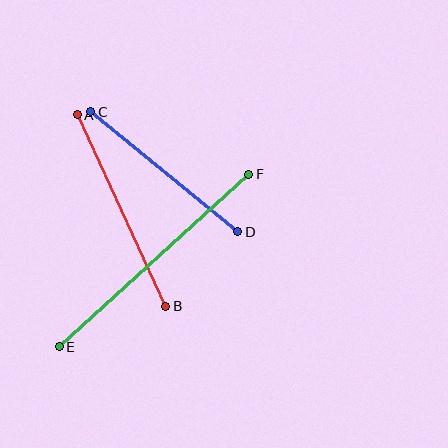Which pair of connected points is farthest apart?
Points E and F are farthest apart.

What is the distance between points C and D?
The distance is approximately 189 pixels.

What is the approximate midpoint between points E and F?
The midpoint is at approximately (154, 260) pixels.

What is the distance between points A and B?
The distance is approximately 211 pixels.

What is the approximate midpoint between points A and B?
The midpoint is at approximately (121, 210) pixels.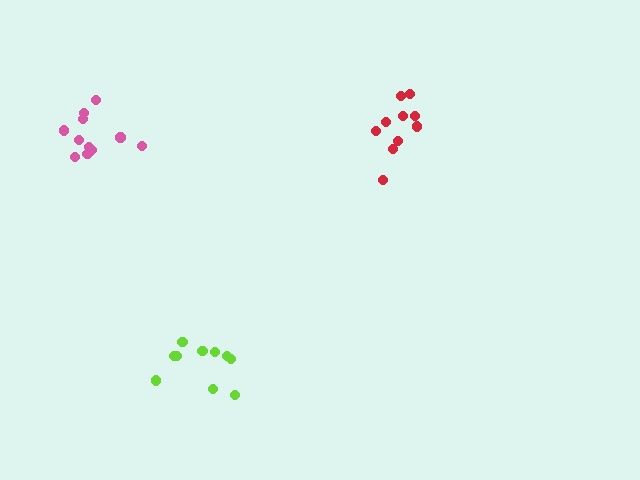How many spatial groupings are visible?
There are 3 spatial groupings.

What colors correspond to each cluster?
The clusters are colored: pink, red, lime.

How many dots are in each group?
Group 1: 11 dots, Group 2: 10 dots, Group 3: 11 dots (32 total).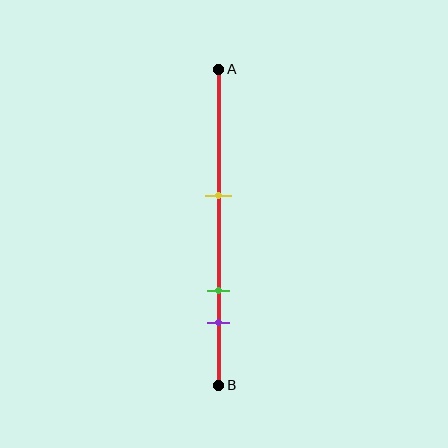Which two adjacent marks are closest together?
The green and purple marks are the closest adjacent pair.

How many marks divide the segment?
There are 3 marks dividing the segment.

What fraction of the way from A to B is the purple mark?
The purple mark is approximately 80% (0.8) of the way from A to B.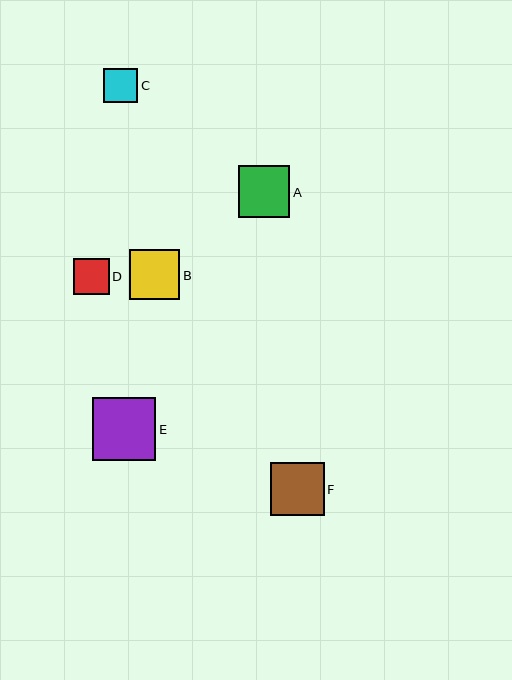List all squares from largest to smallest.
From largest to smallest: E, F, A, B, D, C.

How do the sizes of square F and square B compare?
Square F and square B are approximately the same size.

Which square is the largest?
Square E is the largest with a size of approximately 64 pixels.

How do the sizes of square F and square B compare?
Square F and square B are approximately the same size.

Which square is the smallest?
Square C is the smallest with a size of approximately 35 pixels.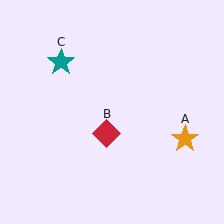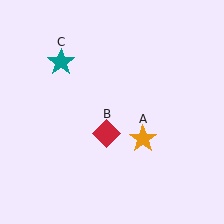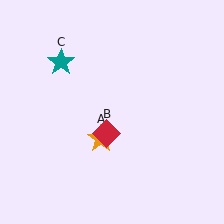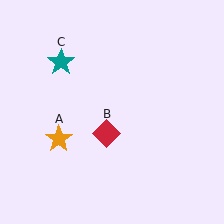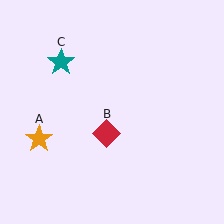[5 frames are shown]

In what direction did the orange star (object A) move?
The orange star (object A) moved left.